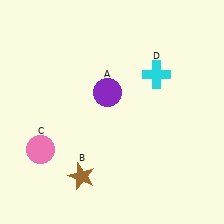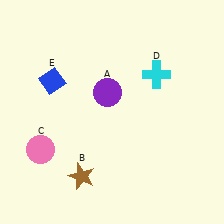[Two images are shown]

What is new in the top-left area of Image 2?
A blue diamond (E) was added in the top-left area of Image 2.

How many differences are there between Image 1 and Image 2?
There is 1 difference between the two images.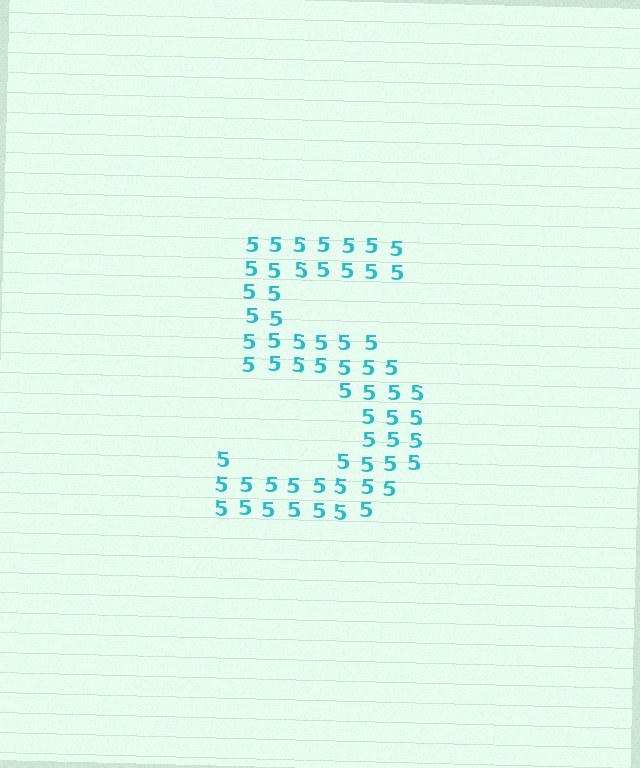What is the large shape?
The large shape is the digit 5.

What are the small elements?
The small elements are digit 5's.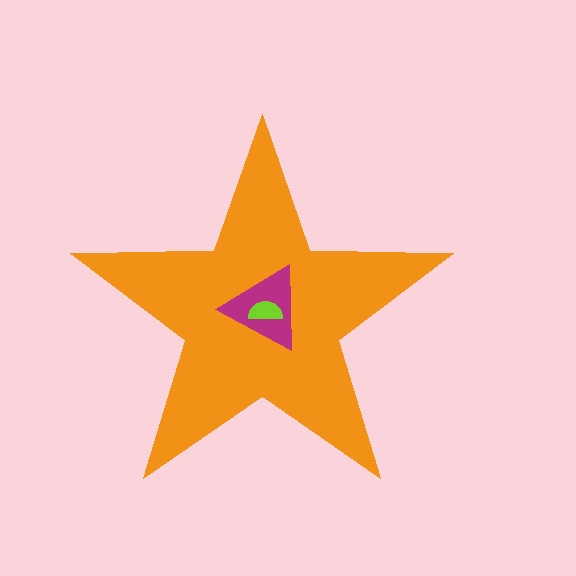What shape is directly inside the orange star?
The magenta triangle.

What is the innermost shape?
The lime semicircle.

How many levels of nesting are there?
3.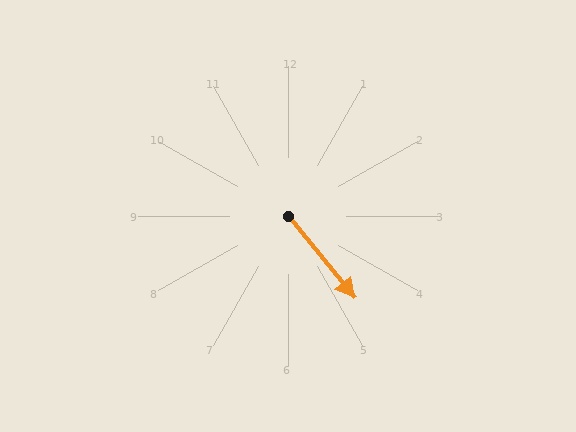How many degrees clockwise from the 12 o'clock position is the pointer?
Approximately 141 degrees.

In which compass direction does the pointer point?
Southeast.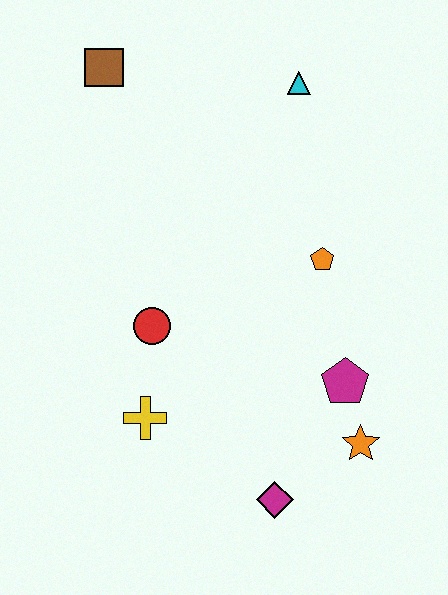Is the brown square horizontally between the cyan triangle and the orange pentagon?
No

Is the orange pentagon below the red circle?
No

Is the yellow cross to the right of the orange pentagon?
No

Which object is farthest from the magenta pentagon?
The brown square is farthest from the magenta pentagon.